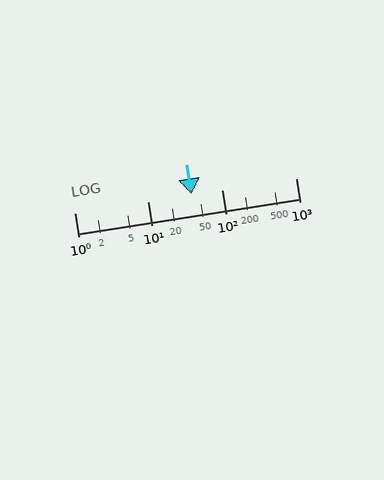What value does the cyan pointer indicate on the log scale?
The pointer indicates approximately 39.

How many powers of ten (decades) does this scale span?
The scale spans 3 decades, from 1 to 1000.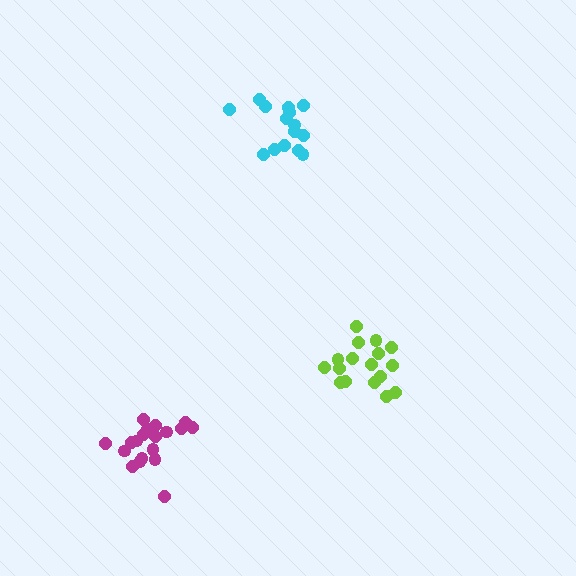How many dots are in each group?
Group 1: 15 dots, Group 2: 17 dots, Group 3: 19 dots (51 total).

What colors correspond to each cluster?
The clusters are colored: cyan, lime, magenta.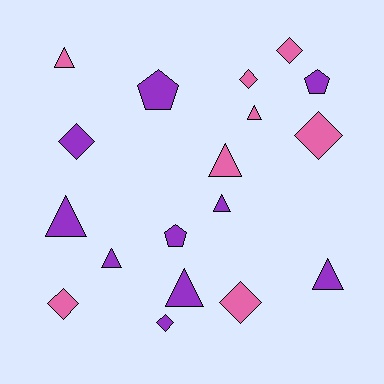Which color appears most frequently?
Purple, with 10 objects.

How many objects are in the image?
There are 18 objects.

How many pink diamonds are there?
There are 5 pink diamonds.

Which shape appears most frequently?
Triangle, with 8 objects.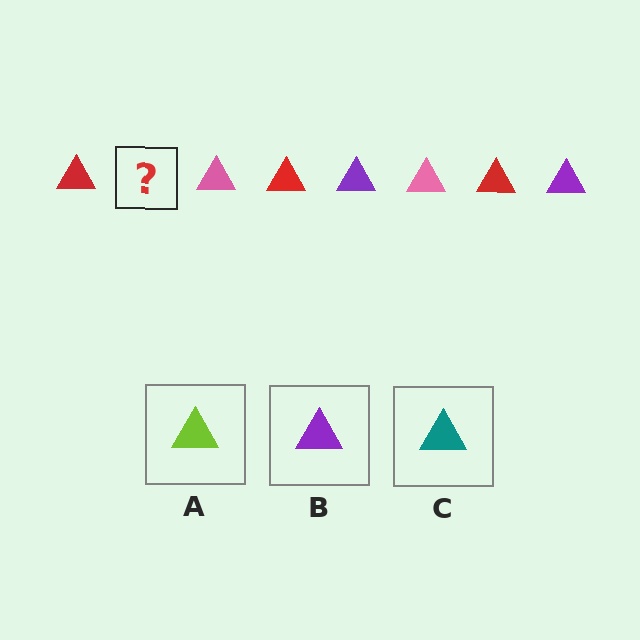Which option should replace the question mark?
Option B.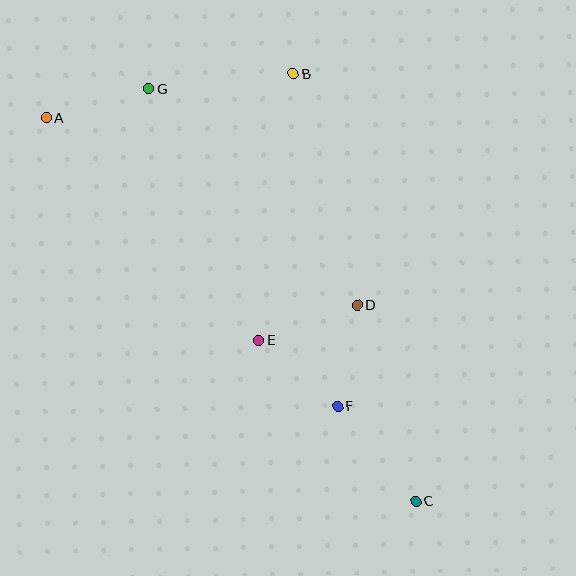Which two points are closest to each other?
Points E and F are closest to each other.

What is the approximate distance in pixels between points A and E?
The distance between A and E is approximately 308 pixels.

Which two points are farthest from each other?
Points A and C are farthest from each other.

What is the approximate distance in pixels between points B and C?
The distance between B and C is approximately 445 pixels.